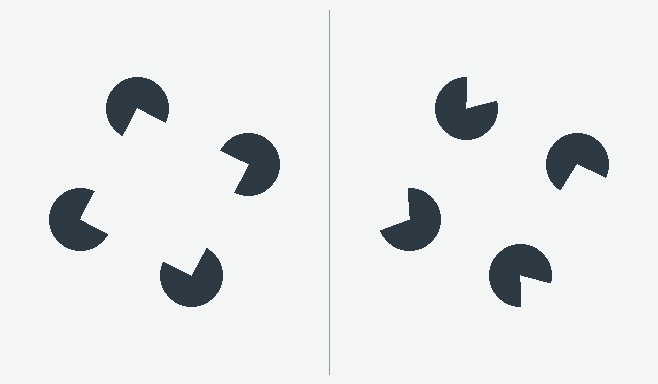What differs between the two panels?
The pac-man discs are positioned identically on both sides; only the wedge orientations differ. On the left they align to a square; on the right they are misaligned.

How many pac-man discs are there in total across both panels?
8 — 4 on each side.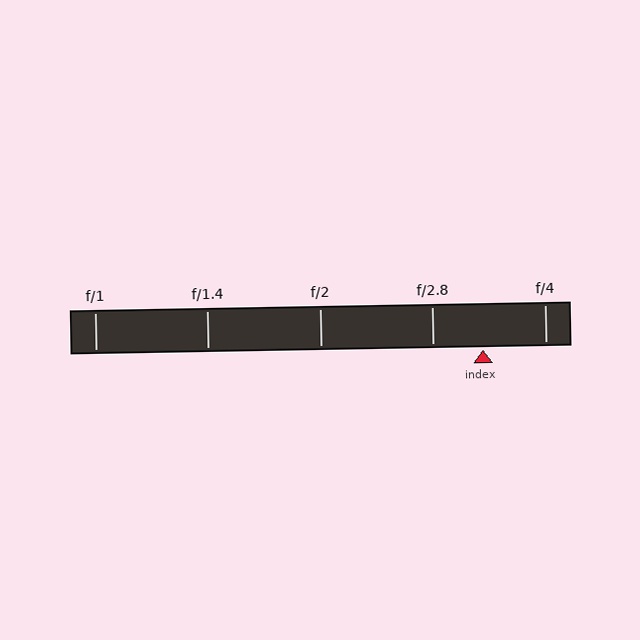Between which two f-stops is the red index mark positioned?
The index mark is between f/2.8 and f/4.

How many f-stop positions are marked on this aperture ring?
There are 5 f-stop positions marked.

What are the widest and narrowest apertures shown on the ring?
The widest aperture shown is f/1 and the narrowest is f/4.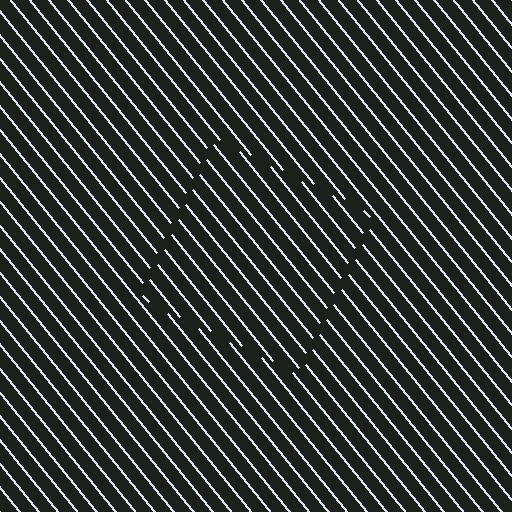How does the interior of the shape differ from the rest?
The interior of the shape contains the same grating, shifted by half a period — the contour is defined by the phase discontinuity where line-ends from the inner and outer gratings abut.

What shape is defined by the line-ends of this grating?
An illusory square. The interior of the shape contains the same grating, shifted by half a period — the contour is defined by the phase discontinuity where line-ends from the inner and outer gratings abut.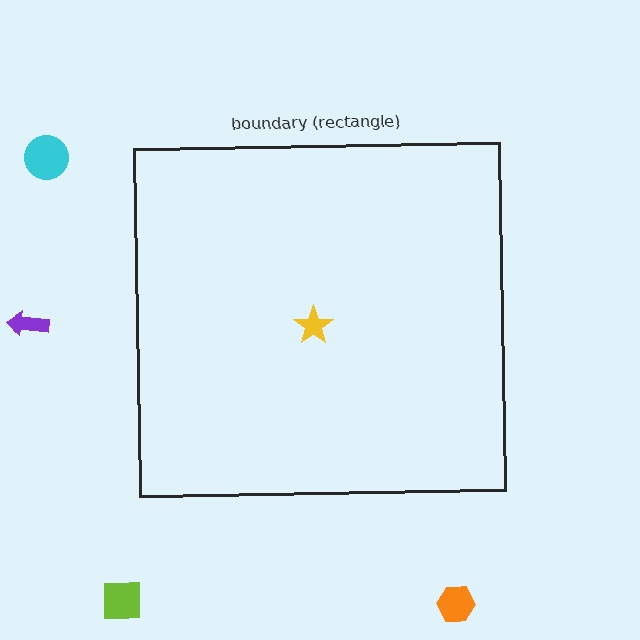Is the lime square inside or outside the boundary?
Outside.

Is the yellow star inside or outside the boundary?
Inside.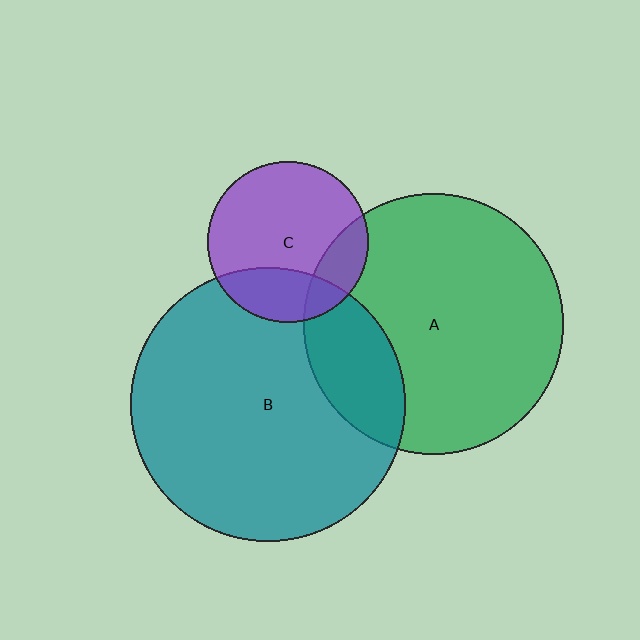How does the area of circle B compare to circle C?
Approximately 2.9 times.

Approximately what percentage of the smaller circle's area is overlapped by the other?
Approximately 25%.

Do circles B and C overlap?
Yes.